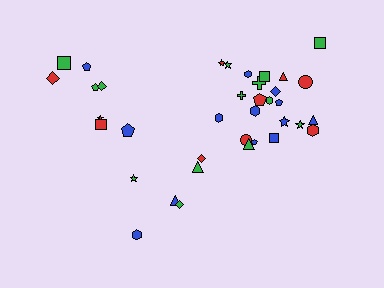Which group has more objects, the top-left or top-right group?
The top-right group.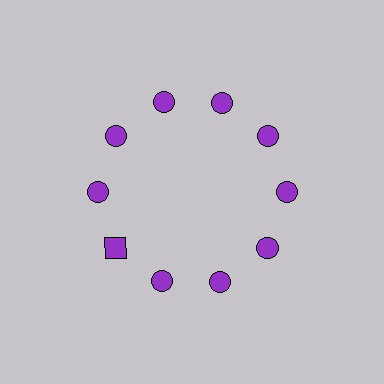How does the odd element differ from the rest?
It has a different shape: square instead of circle.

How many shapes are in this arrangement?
There are 10 shapes arranged in a ring pattern.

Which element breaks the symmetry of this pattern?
The purple square at roughly the 8 o'clock position breaks the symmetry. All other shapes are purple circles.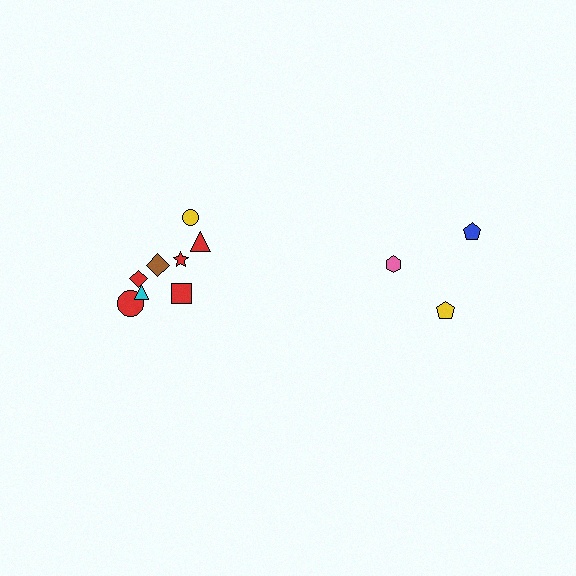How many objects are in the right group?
There are 3 objects.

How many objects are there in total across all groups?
There are 11 objects.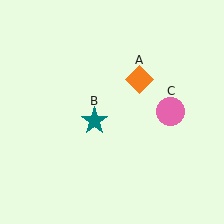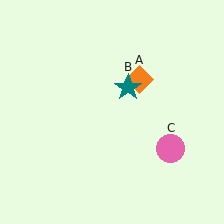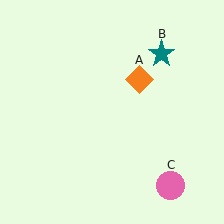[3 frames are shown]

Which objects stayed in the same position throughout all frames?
Orange diamond (object A) remained stationary.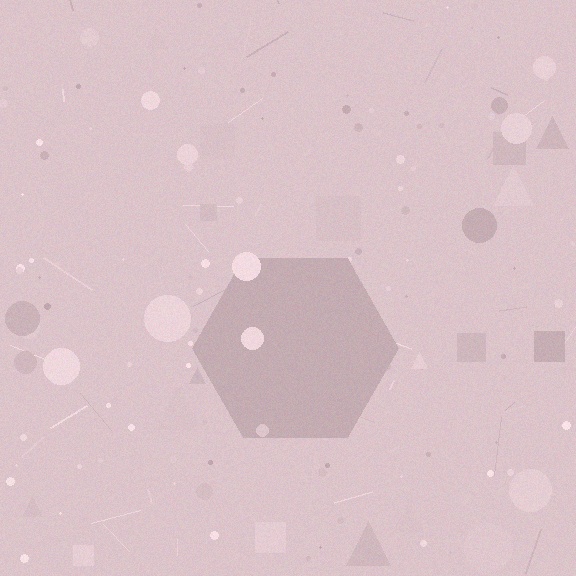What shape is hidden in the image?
A hexagon is hidden in the image.